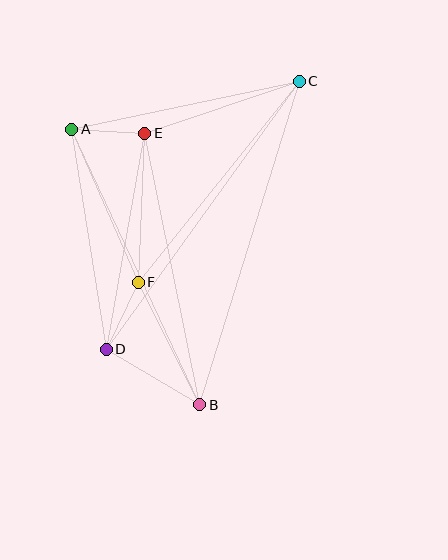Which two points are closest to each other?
Points A and E are closest to each other.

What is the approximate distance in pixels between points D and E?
The distance between D and E is approximately 220 pixels.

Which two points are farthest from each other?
Points B and C are farthest from each other.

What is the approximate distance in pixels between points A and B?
The distance between A and B is approximately 304 pixels.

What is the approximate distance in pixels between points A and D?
The distance between A and D is approximately 223 pixels.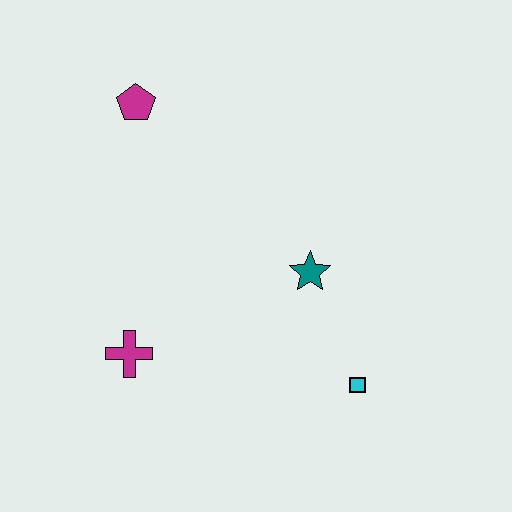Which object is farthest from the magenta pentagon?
The cyan square is farthest from the magenta pentagon.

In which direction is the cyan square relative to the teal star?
The cyan square is below the teal star.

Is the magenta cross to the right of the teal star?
No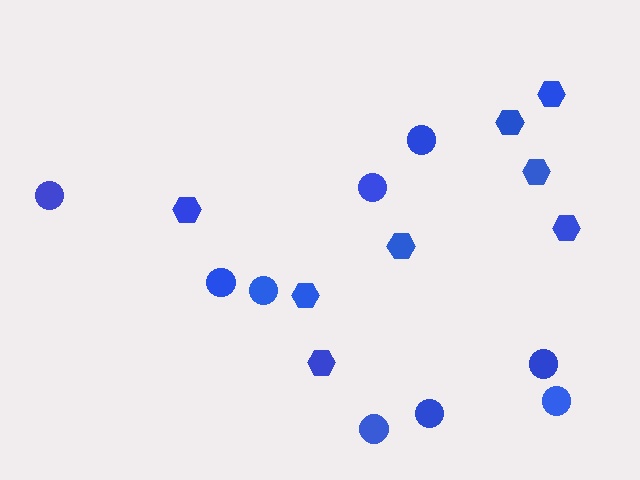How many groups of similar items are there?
There are 2 groups: one group of circles (9) and one group of hexagons (8).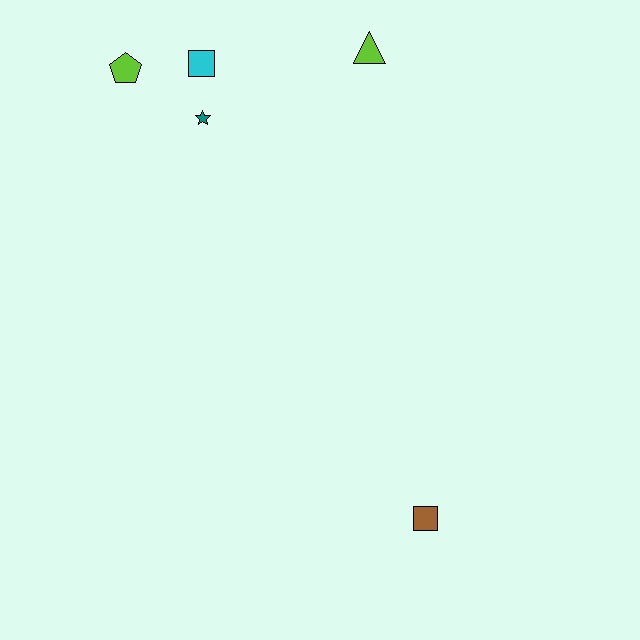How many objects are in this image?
There are 5 objects.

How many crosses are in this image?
There are no crosses.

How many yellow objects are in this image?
There are no yellow objects.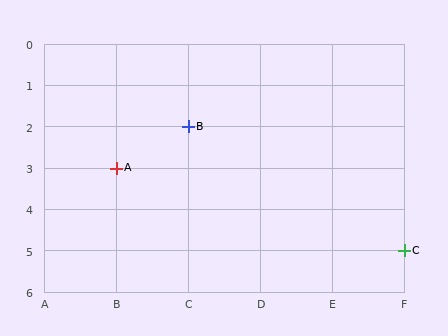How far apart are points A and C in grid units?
Points A and C are 4 columns and 2 rows apart (about 4.5 grid units diagonally).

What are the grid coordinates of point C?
Point C is at grid coordinates (F, 5).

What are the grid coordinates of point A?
Point A is at grid coordinates (B, 3).